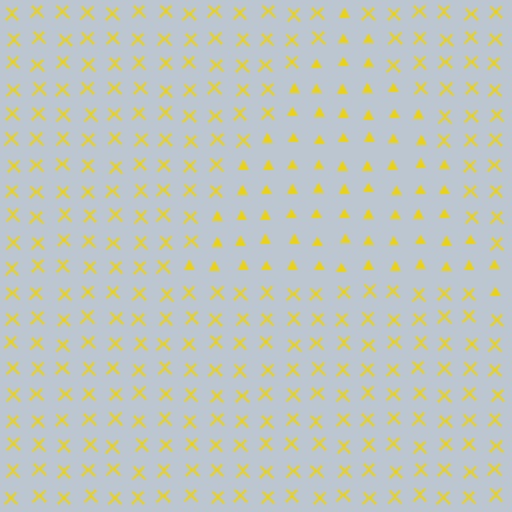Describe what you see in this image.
The image is filled with small yellow elements arranged in a uniform grid. A triangle-shaped region contains triangles, while the surrounding area contains X marks. The boundary is defined purely by the change in element shape.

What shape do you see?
I see a triangle.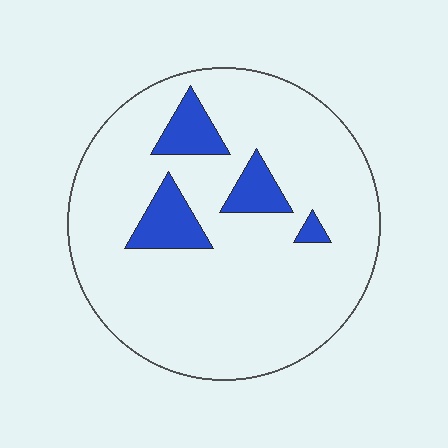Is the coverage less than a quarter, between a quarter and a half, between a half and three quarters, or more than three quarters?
Less than a quarter.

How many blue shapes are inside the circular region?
4.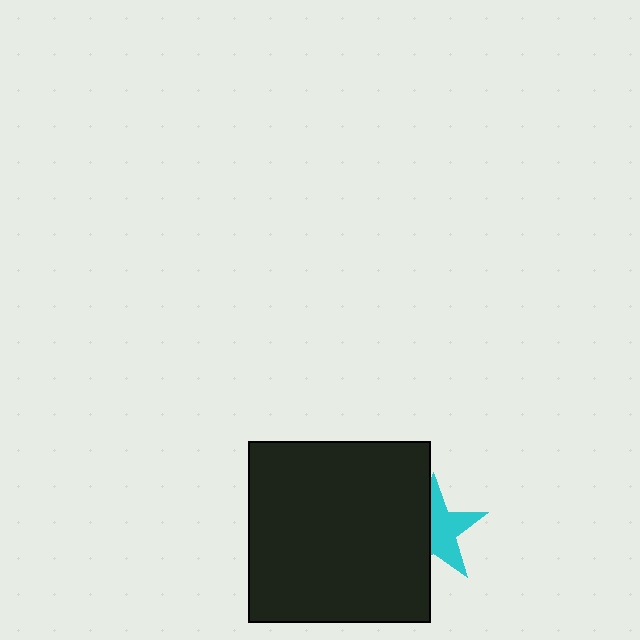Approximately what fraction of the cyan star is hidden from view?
Roughly 46% of the cyan star is hidden behind the black square.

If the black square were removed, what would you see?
You would see the complete cyan star.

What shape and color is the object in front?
The object in front is a black square.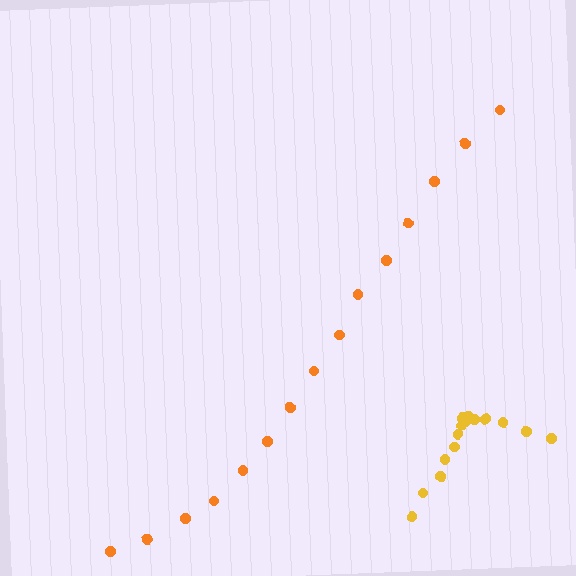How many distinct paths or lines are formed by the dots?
There are 2 distinct paths.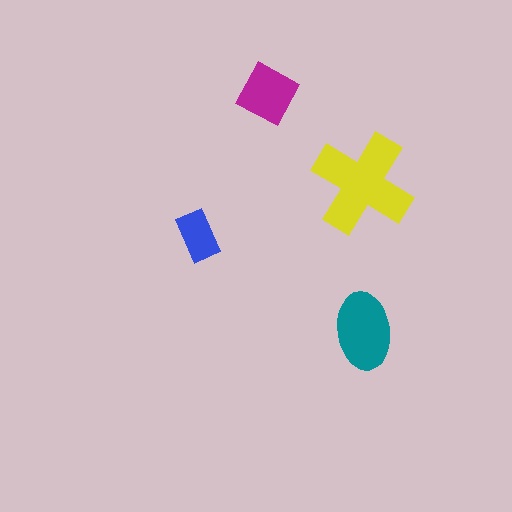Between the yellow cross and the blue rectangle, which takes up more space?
The yellow cross.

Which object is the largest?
The yellow cross.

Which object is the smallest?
The blue rectangle.